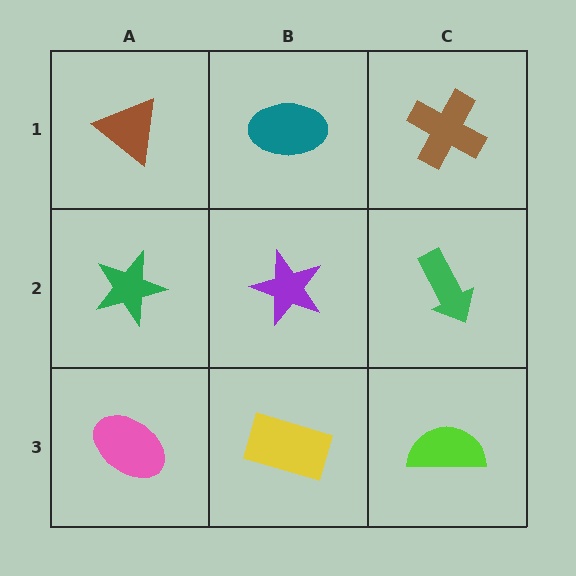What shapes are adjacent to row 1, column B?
A purple star (row 2, column B), a brown triangle (row 1, column A), a brown cross (row 1, column C).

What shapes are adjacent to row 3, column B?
A purple star (row 2, column B), a pink ellipse (row 3, column A), a lime semicircle (row 3, column C).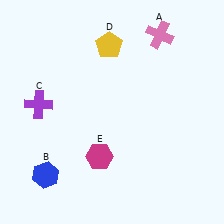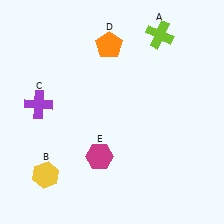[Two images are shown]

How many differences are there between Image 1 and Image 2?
There are 3 differences between the two images.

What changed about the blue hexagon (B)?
In Image 1, B is blue. In Image 2, it changed to yellow.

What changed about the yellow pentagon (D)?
In Image 1, D is yellow. In Image 2, it changed to orange.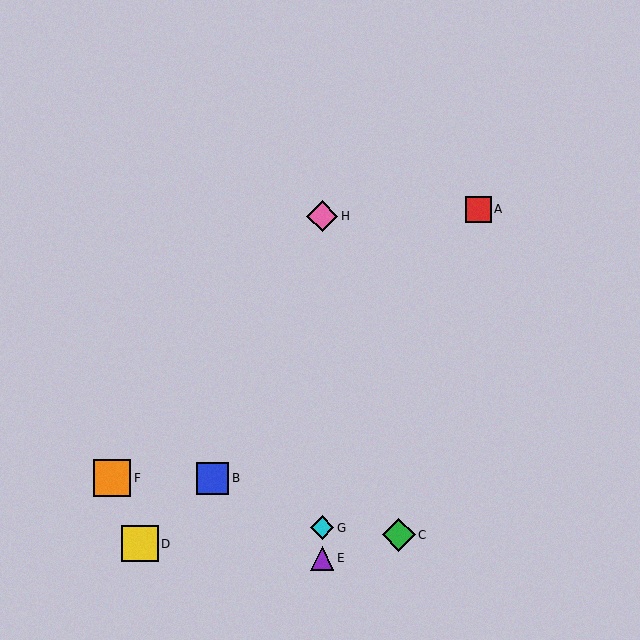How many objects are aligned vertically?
3 objects (E, G, H) are aligned vertically.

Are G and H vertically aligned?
Yes, both are at x≈322.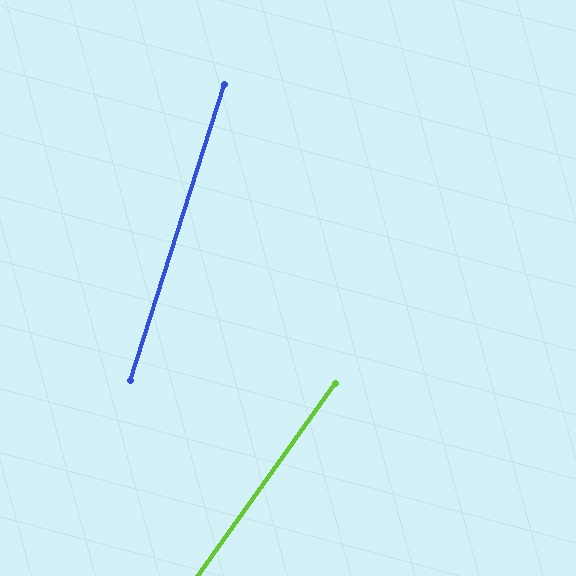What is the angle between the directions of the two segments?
Approximately 18 degrees.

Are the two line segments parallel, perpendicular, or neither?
Neither parallel nor perpendicular — they differ by about 18°.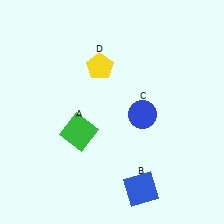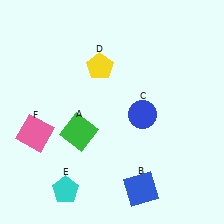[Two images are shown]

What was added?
A cyan pentagon (E), a pink square (F) were added in Image 2.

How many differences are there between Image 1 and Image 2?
There are 2 differences between the two images.